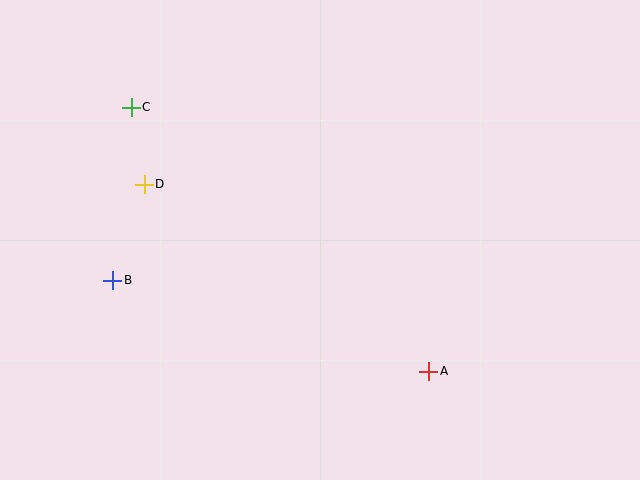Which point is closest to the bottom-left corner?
Point B is closest to the bottom-left corner.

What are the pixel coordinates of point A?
Point A is at (429, 371).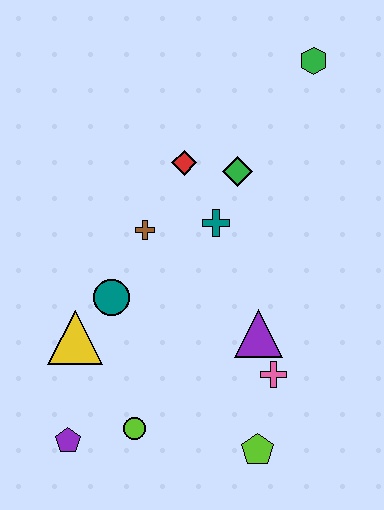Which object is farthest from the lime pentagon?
The green hexagon is farthest from the lime pentagon.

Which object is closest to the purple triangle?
The pink cross is closest to the purple triangle.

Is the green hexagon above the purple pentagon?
Yes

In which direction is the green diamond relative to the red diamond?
The green diamond is to the right of the red diamond.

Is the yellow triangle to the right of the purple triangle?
No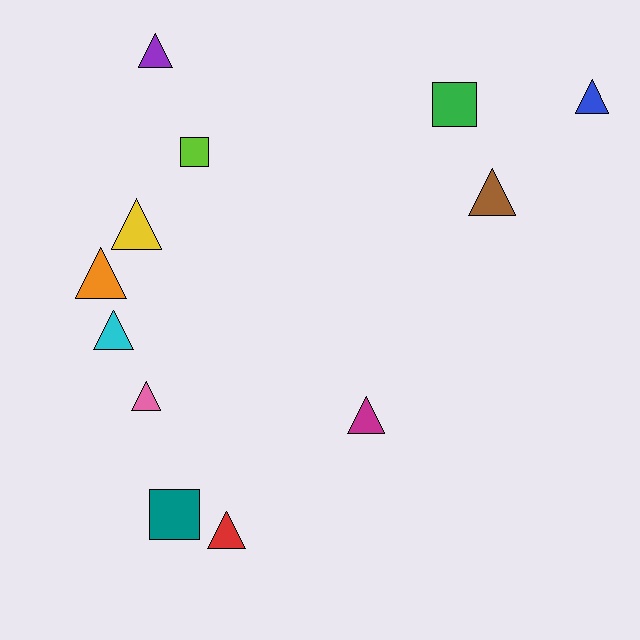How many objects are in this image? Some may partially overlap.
There are 12 objects.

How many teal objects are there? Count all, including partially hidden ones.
There is 1 teal object.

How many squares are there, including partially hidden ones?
There are 3 squares.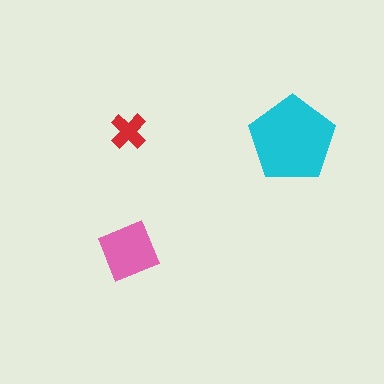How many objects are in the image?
There are 3 objects in the image.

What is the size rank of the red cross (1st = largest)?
3rd.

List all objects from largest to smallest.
The cyan pentagon, the pink diamond, the red cross.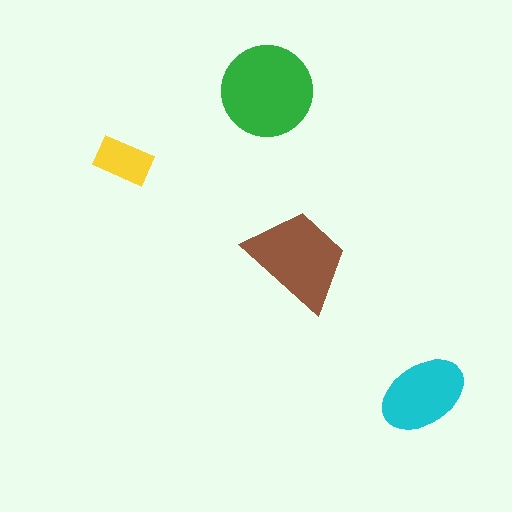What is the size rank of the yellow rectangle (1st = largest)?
4th.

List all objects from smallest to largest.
The yellow rectangle, the cyan ellipse, the brown trapezoid, the green circle.